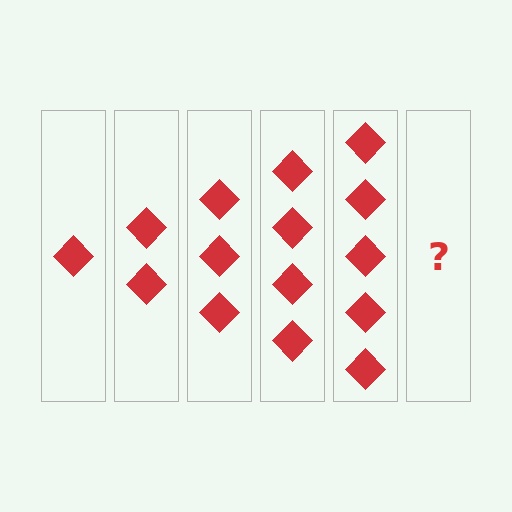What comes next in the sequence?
The next element should be 6 diamonds.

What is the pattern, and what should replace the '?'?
The pattern is that each step adds one more diamond. The '?' should be 6 diamonds.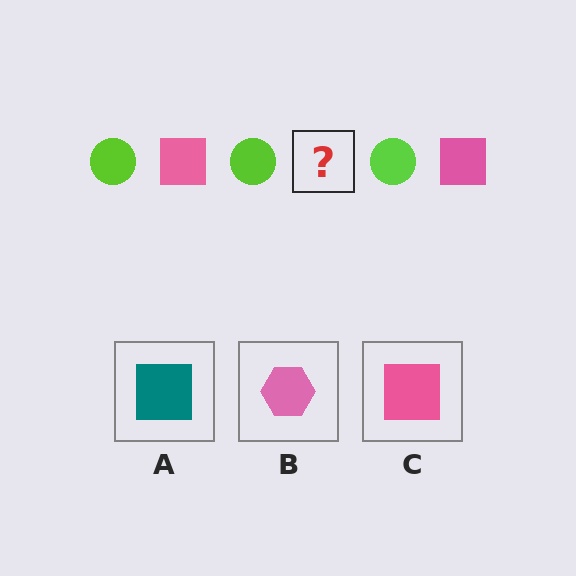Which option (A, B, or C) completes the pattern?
C.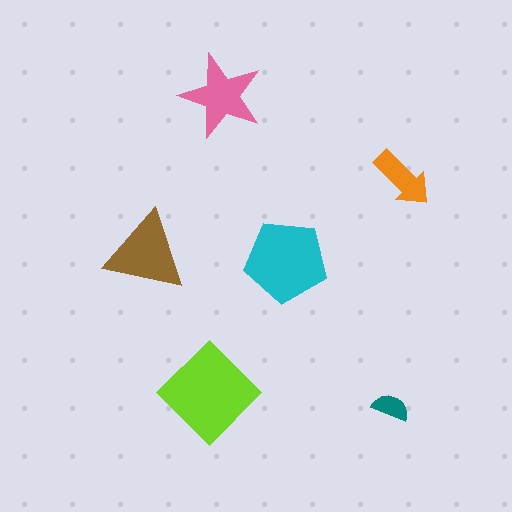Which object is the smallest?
The teal semicircle.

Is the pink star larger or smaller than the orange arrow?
Larger.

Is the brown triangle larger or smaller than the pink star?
Larger.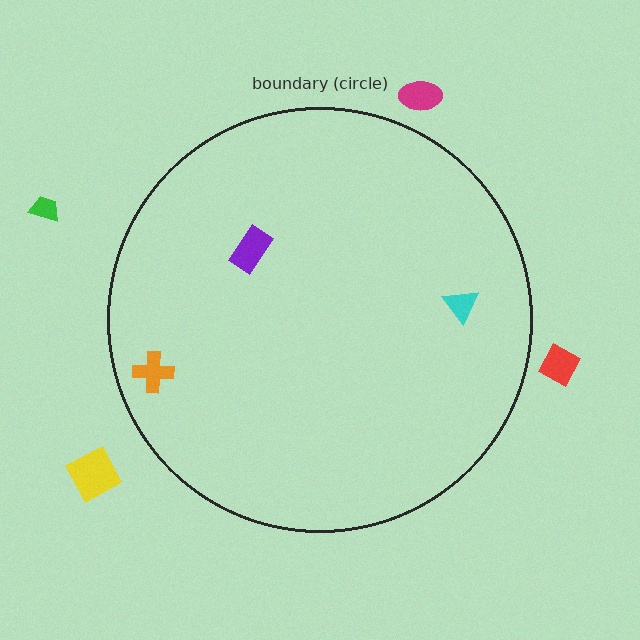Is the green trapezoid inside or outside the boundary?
Outside.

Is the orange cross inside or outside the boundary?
Inside.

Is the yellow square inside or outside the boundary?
Outside.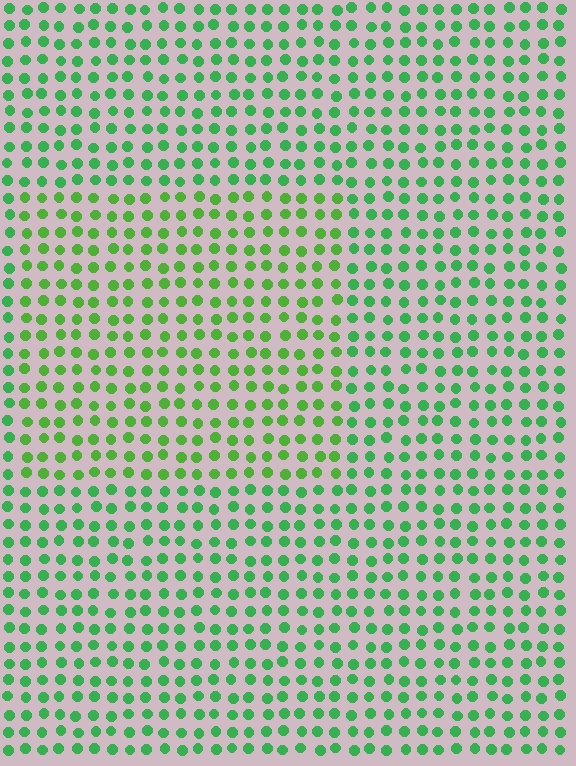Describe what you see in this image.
The image is filled with small green elements in a uniform arrangement. A rectangle-shaped region is visible where the elements are tinted to a slightly different hue, forming a subtle color boundary.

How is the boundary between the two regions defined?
The boundary is defined purely by a slight shift in hue (about 24 degrees). Spacing, size, and orientation are identical on both sides.